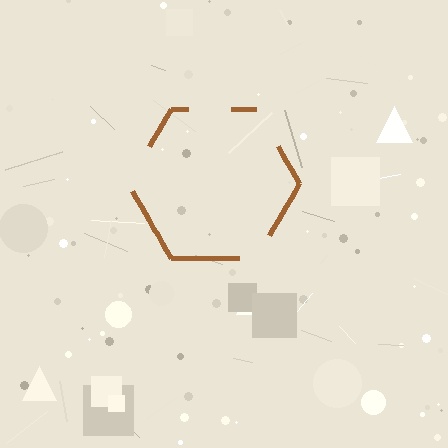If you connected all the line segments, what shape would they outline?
They would outline a hexagon.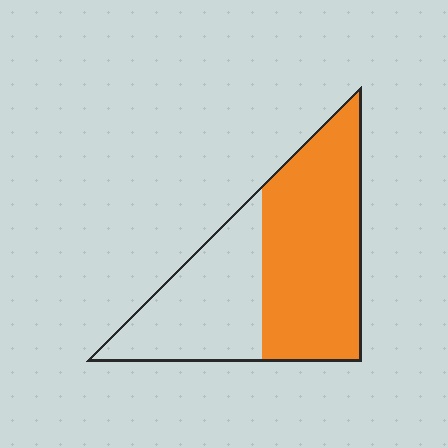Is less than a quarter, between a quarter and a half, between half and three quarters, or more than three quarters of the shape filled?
Between half and three quarters.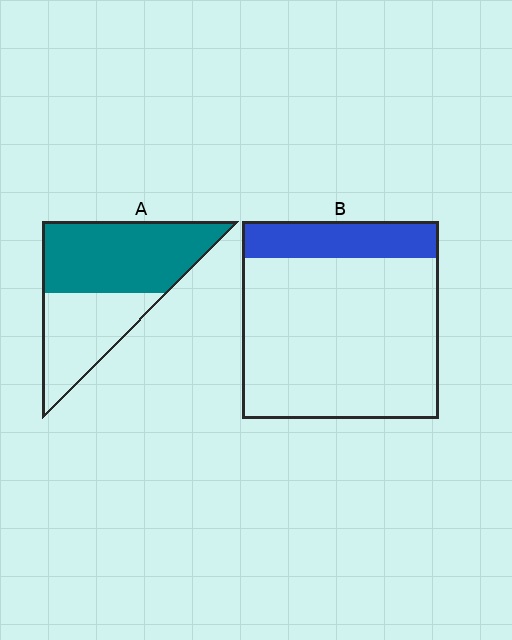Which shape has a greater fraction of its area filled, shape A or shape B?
Shape A.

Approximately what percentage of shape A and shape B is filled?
A is approximately 60% and B is approximately 20%.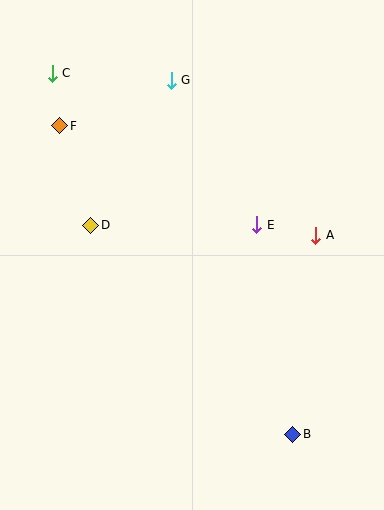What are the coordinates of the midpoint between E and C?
The midpoint between E and C is at (155, 149).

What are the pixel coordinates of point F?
Point F is at (60, 126).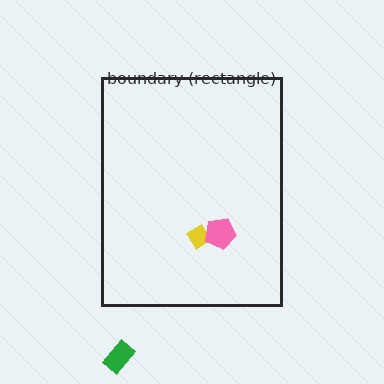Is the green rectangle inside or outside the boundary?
Outside.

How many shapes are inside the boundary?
2 inside, 1 outside.